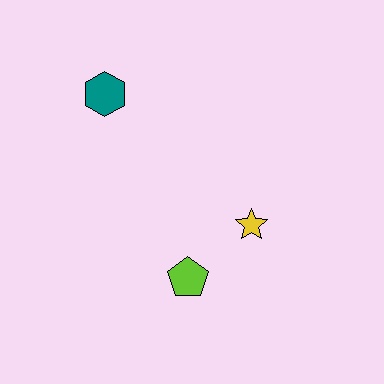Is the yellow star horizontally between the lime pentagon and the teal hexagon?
No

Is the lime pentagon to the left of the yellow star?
Yes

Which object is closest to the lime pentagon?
The yellow star is closest to the lime pentagon.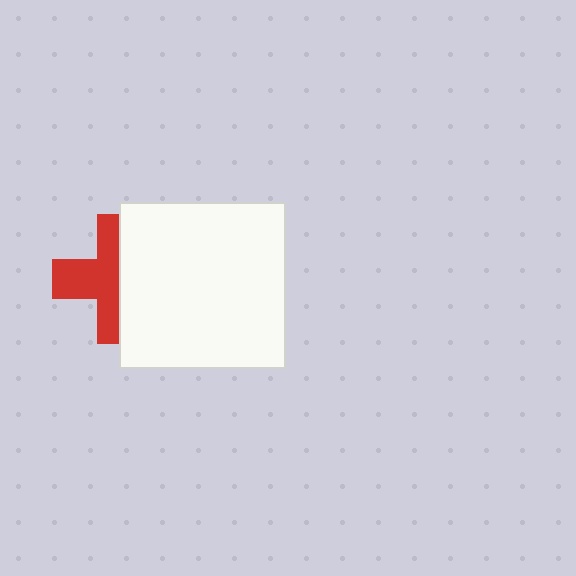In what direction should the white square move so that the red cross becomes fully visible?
The white square should move right. That is the shortest direction to clear the overlap and leave the red cross fully visible.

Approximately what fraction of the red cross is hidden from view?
Roughly 47% of the red cross is hidden behind the white square.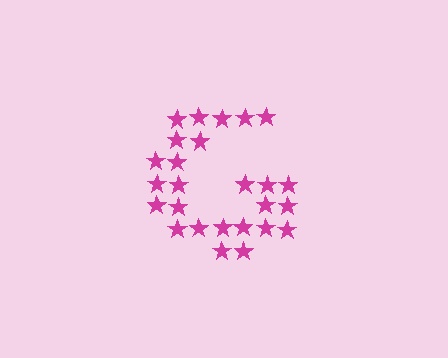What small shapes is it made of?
It is made of small stars.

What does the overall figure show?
The overall figure shows the letter G.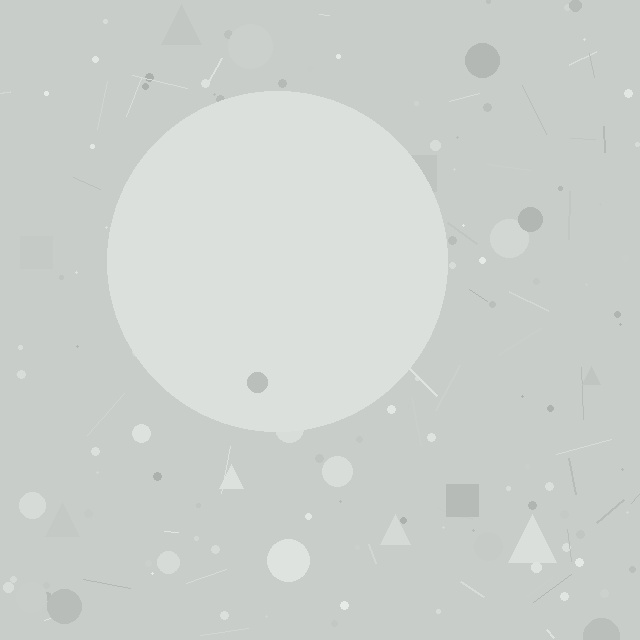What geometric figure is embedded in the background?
A circle is embedded in the background.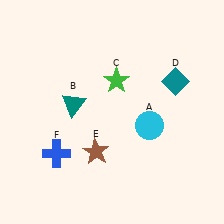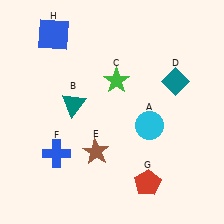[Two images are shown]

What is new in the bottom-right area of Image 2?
A red pentagon (G) was added in the bottom-right area of Image 2.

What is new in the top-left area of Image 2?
A blue square (H) was added in the top-left area of Image 2.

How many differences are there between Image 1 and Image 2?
There are 2 differences between the two images.